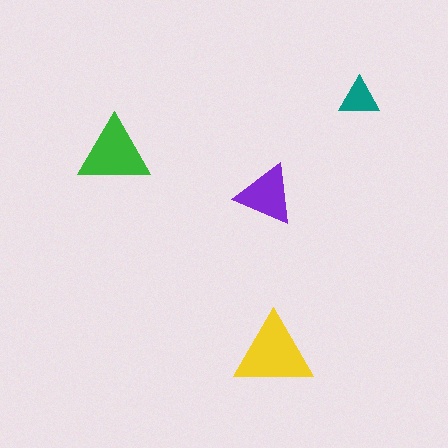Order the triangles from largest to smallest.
the yellow one, the green one, the purple one, the teal one.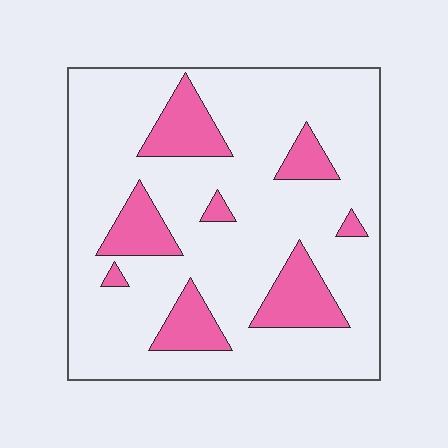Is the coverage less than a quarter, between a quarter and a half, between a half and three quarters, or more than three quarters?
Less than a quarter.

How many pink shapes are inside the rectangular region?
8.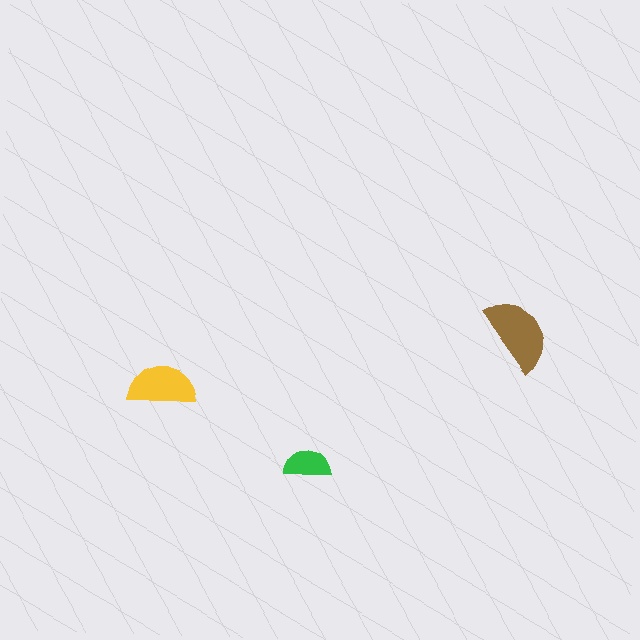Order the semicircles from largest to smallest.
the brown one, the yellow one, the green one.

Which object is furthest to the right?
The brown semicircle is rightmost.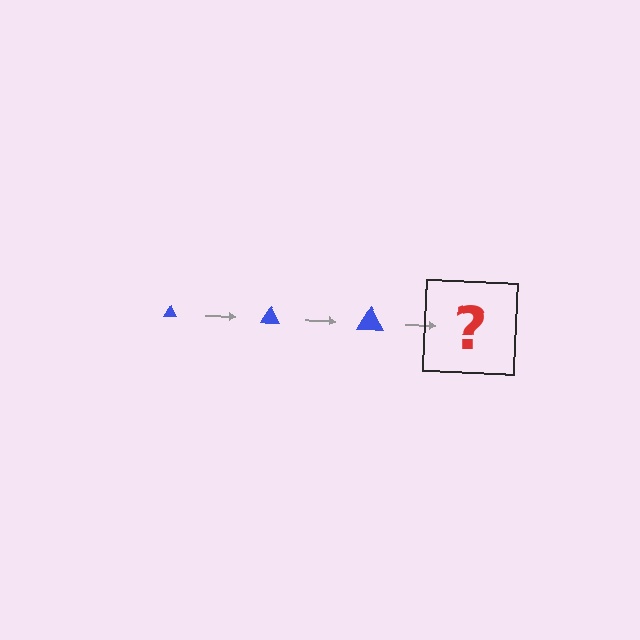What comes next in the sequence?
The next element should be a blue triangle, larger than the previous one.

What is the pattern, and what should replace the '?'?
The pattern is that the triangle gets progressively larger each step. The '?' should be a blue triangle, larger than the previous one.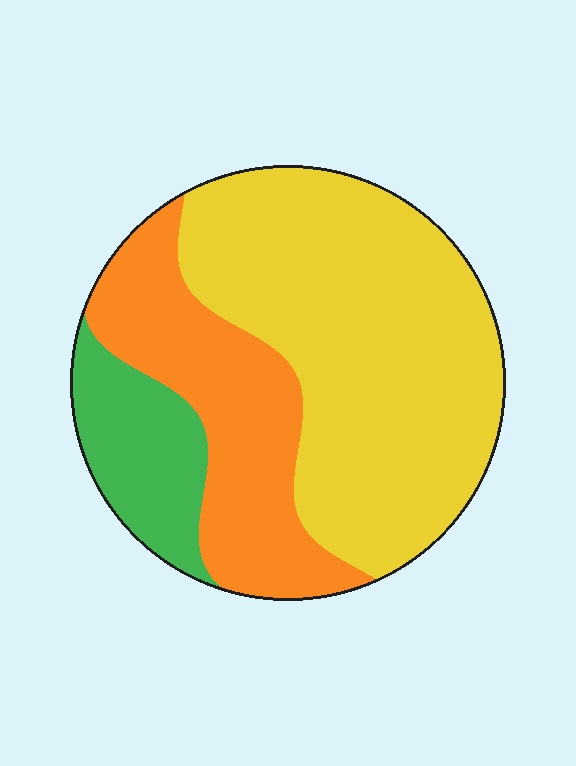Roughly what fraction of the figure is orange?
Orange covers 29% of the figure.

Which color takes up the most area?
Yellow, at roughly 55%.